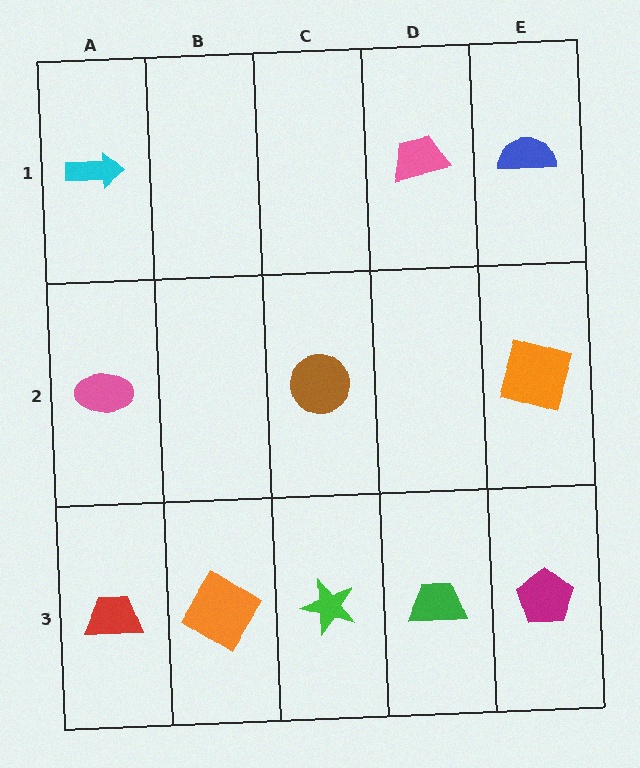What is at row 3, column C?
A green star.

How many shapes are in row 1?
3 shapes.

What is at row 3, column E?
A magenta pentagon.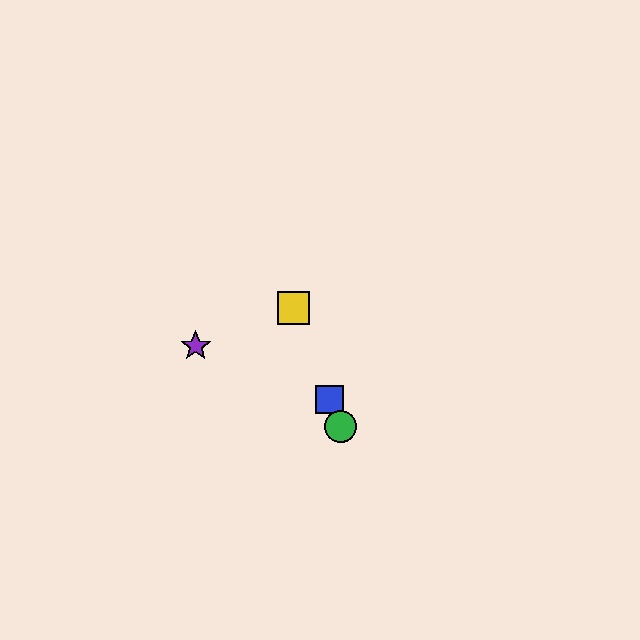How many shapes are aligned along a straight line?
4 shapes (the red circle, the blue square, the green circle, the yellow square) are aligned along a straight line.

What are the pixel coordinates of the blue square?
The blue square is at (330, 399).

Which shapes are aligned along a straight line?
The red circle, the blue square, the green circle, the yellow square are aligned along a straight line.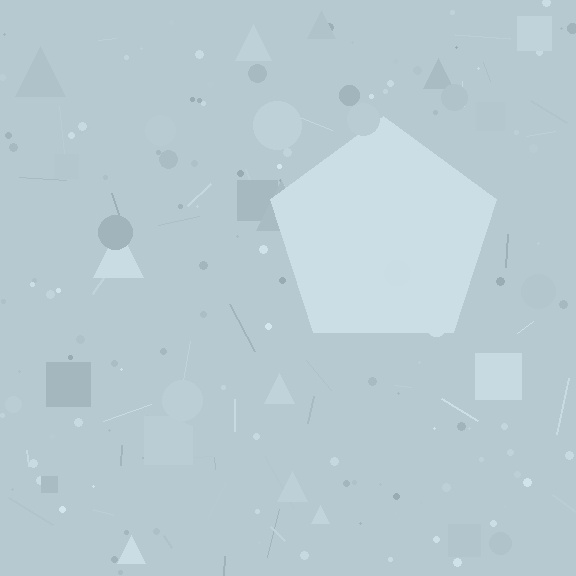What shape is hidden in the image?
A pentagon is hidden in the image.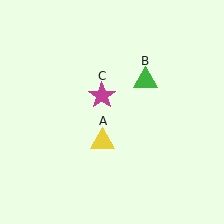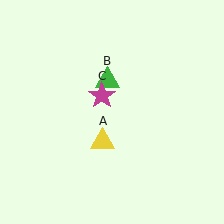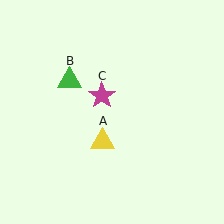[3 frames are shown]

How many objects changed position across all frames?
1 object changed position: green triangle (object B).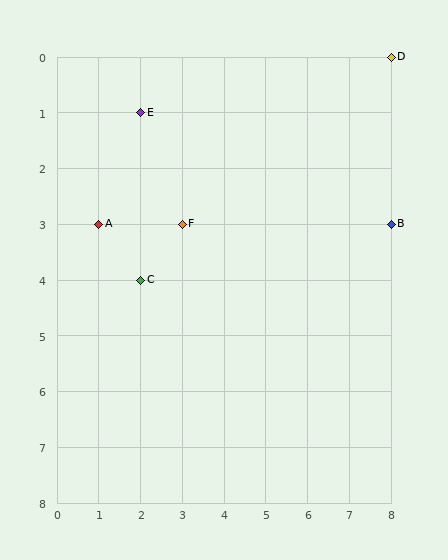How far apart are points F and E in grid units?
Points F and E are 1 column and 2 rows apart (about 2.2 grid units diagonally).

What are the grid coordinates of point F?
Point F is at grid coordinates (3, 3).